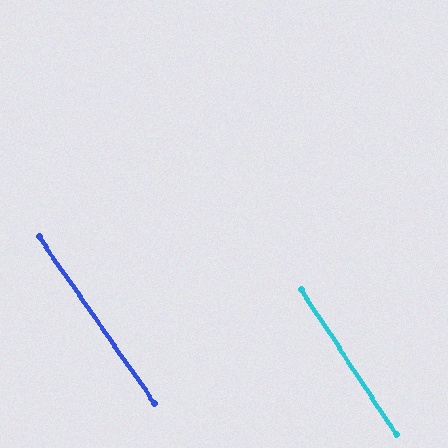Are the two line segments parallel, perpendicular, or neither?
Parallel — their directions differ by only 1.5°.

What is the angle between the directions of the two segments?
Approximately 2 degrees.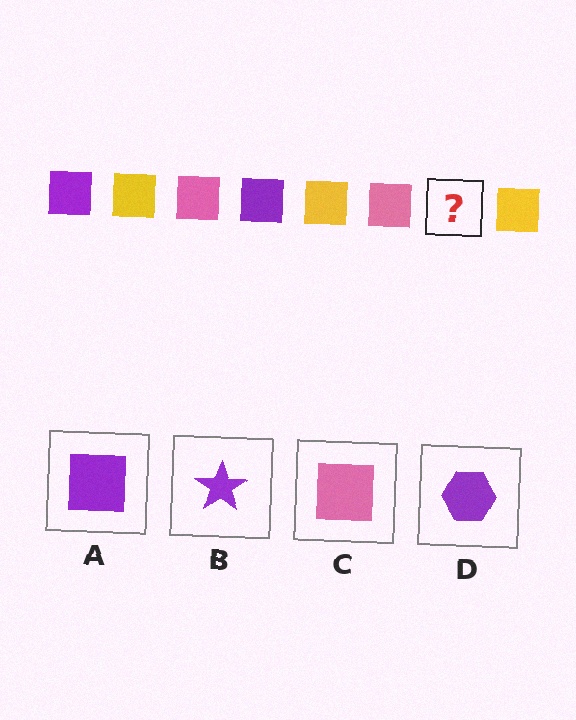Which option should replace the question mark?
Option A.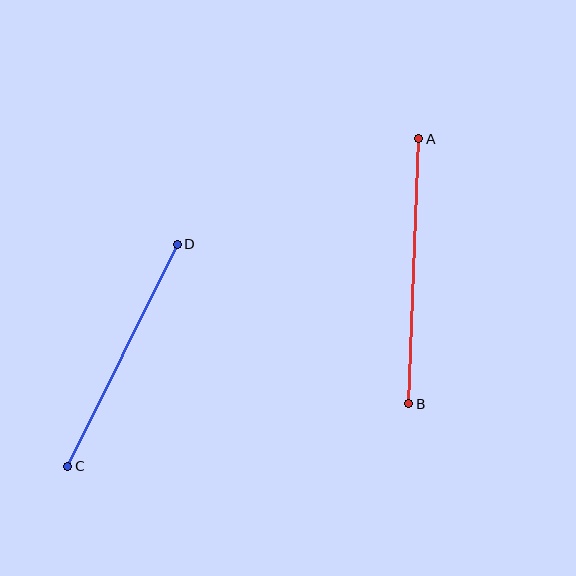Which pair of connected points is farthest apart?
Points A and B are farthest apart.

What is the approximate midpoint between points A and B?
The midpoint is at approximately (414, 271) pixels.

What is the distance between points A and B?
The distance is approximately 265 pixels.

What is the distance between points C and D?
The distance is approximately 247 pixels.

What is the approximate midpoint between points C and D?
The midpoint is at approximately (122, 355) pixels.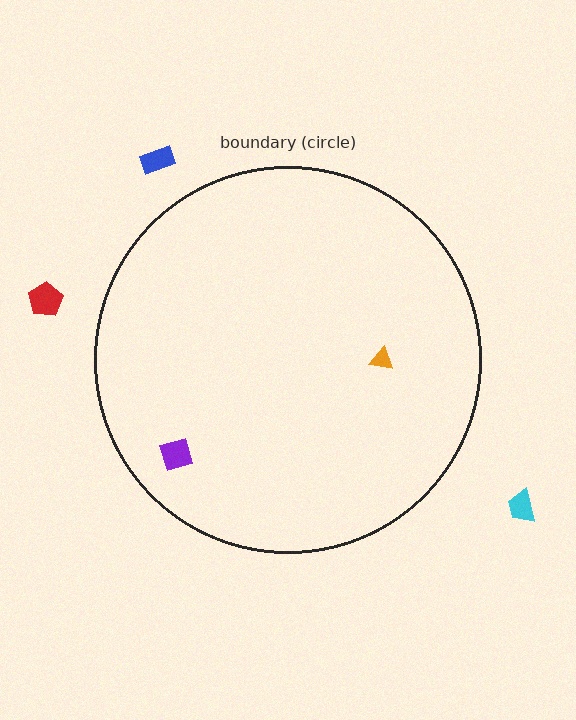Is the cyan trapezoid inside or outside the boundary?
Outside.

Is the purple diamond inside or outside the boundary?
Inside.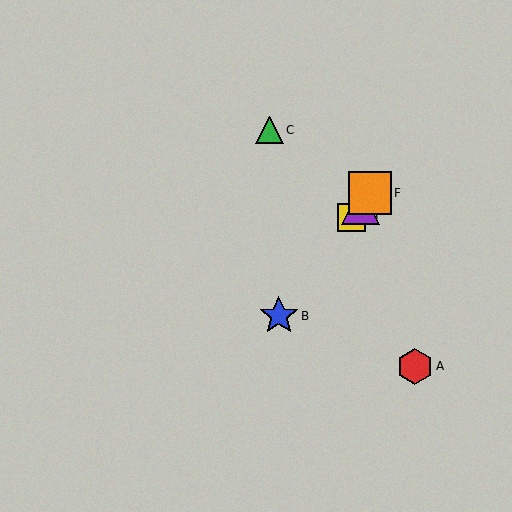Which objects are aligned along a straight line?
Objects B, D, E, F are aligned along a straight line.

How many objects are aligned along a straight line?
4 objects (B, D, E, F) are aligned along a straight line.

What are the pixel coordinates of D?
Object D is at (352, 218).